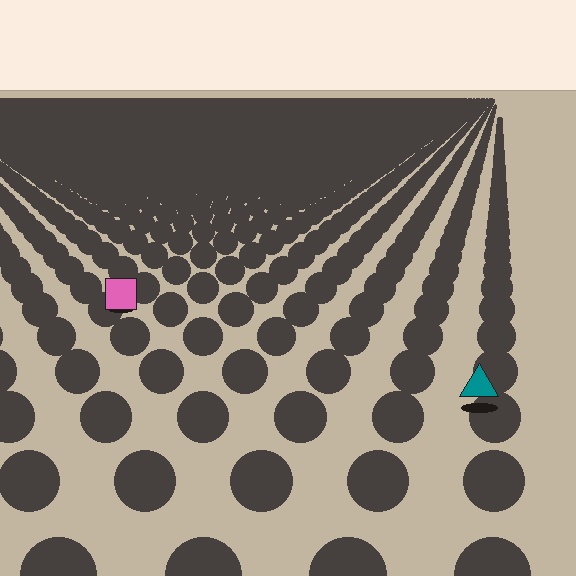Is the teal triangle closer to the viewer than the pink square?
Yes. The teal triangle is closer — you can tell from the texture gradient: the ground texture is coarser near it.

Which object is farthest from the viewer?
The pink square is farthest from the viewer. It appears smaller and the ground texture around it is denser.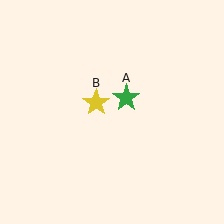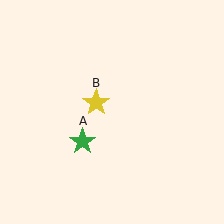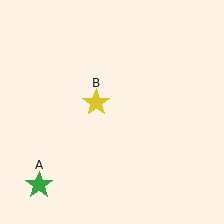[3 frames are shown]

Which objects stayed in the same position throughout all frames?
Yellow star (object B) remained stationary.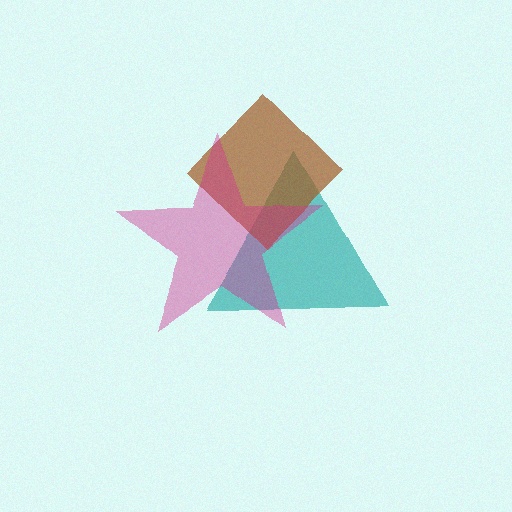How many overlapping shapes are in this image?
There are 3 overlapping shapes in the image.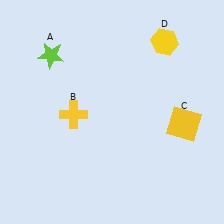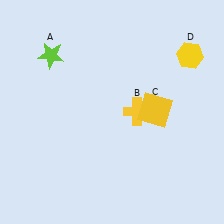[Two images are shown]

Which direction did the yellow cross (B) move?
The yellow cross (B) moved right.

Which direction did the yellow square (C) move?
The yellow square (C) moved left.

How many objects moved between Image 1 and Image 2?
3 objects moved between the two images.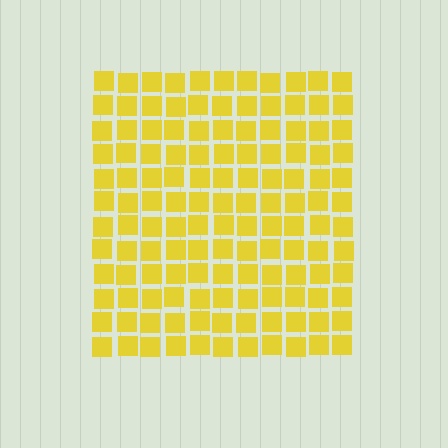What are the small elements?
The small elements are squares.